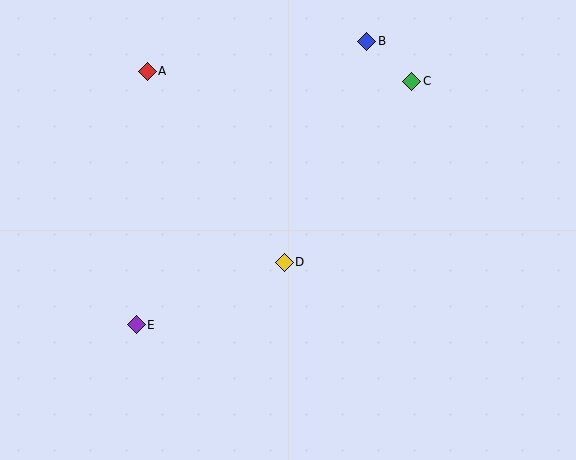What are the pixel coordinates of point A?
Point A is at (147, 71).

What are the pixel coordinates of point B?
Point B is at (367, 41).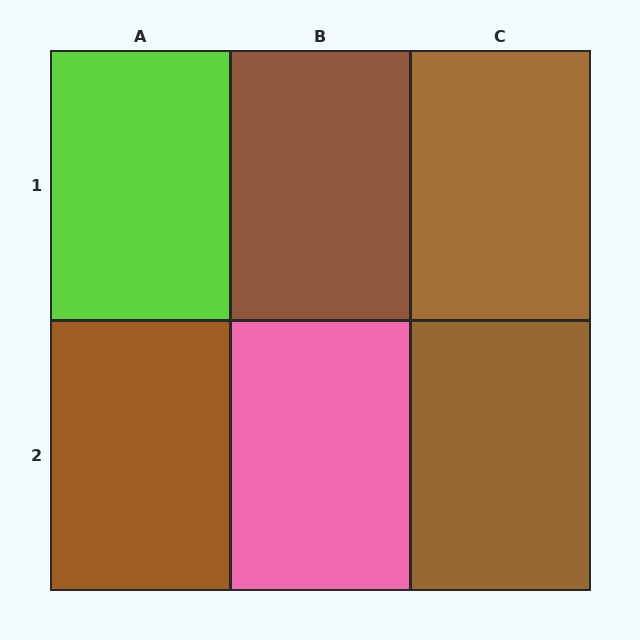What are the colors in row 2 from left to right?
Brown, pink, brown.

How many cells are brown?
4 cells are brown.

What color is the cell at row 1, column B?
Brown.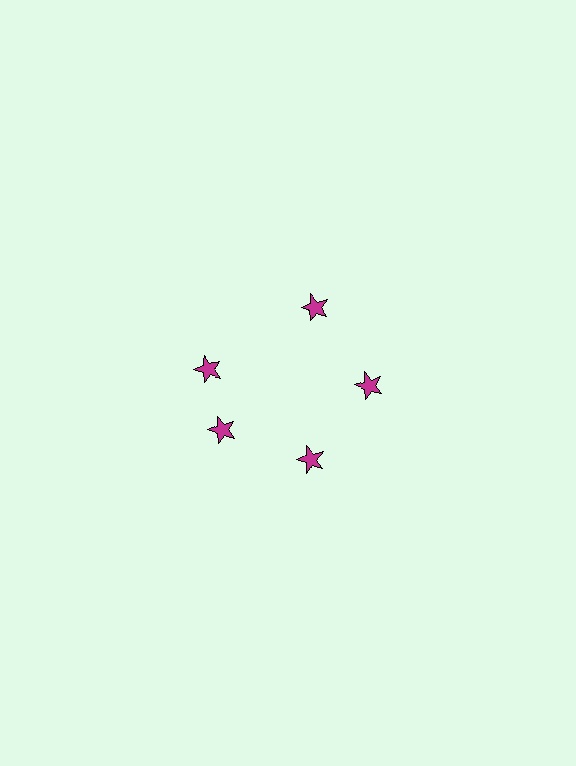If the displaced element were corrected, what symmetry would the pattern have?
It would have 5-fold rotational symmetry — the pattern would map onto itself every 72 degrees.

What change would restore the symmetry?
The symmetry would be restored by rotating it back into even spacing with its neighbors so that all 5 stars sit at equal angles and equal distance from the center.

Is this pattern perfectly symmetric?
No. The 5 magenta stars are arranged in a ring, but one element near the 10 o'clock position is rotated out of alignment along the ring, breaking the 5-fold rotational symmetry.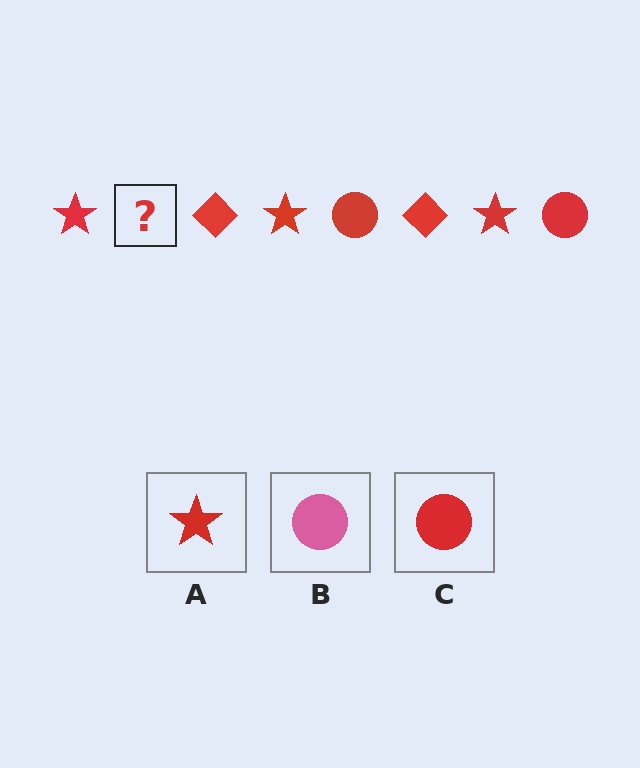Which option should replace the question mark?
Option C.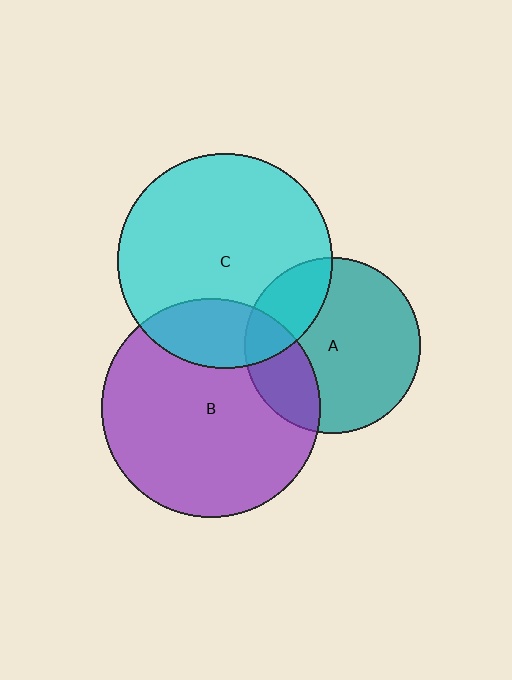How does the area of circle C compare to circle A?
Approximately 1.5 times.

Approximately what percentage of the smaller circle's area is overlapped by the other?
Approximately 25%.